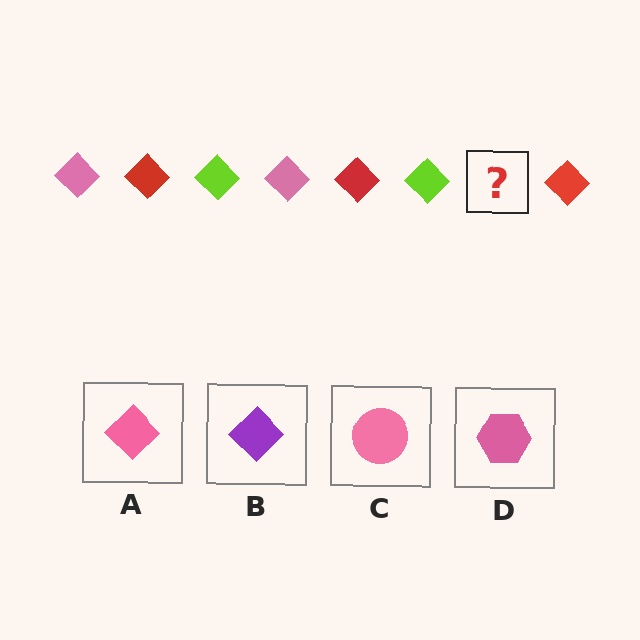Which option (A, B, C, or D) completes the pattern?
A.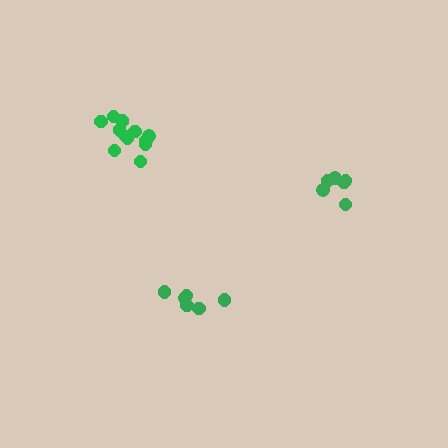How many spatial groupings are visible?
There are 3 spatial groupings.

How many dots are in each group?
Group 1: 6 dots, Group 2: 12 dots, Group 3: 6 dots (24 total).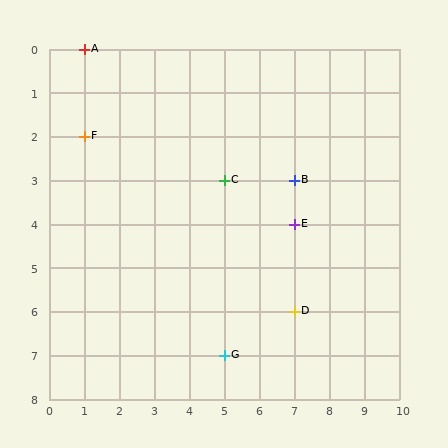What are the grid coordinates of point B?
Point B is at grid coordinates (7, 3).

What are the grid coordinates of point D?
Point D is at grid coordinates (7, 6).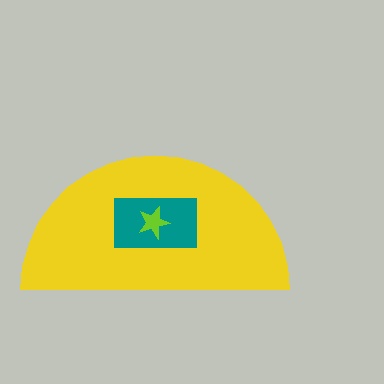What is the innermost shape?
The lime star.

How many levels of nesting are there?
3.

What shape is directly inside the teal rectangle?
The lime star.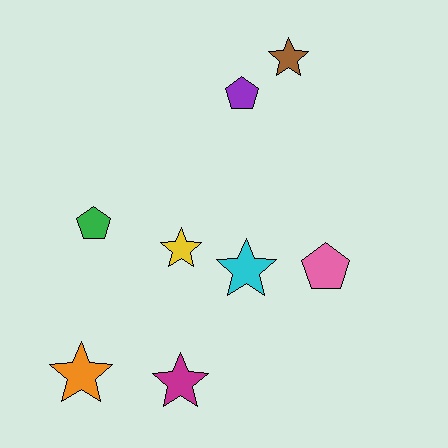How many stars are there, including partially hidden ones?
There are 5 stars.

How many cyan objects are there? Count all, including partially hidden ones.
There is 1 cyan object.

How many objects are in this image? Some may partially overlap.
There are 8 objects.